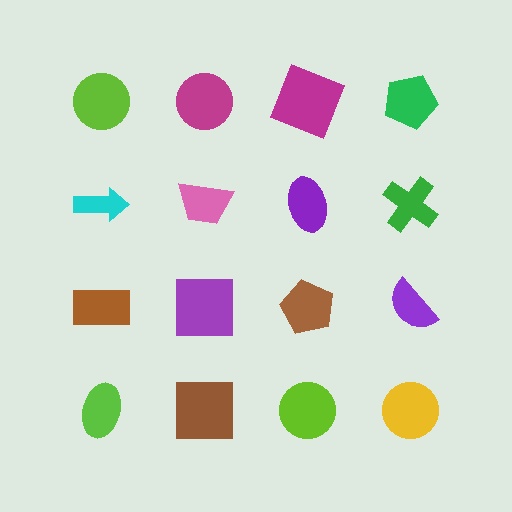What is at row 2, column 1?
A cyan arrow.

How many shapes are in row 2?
4 shapes.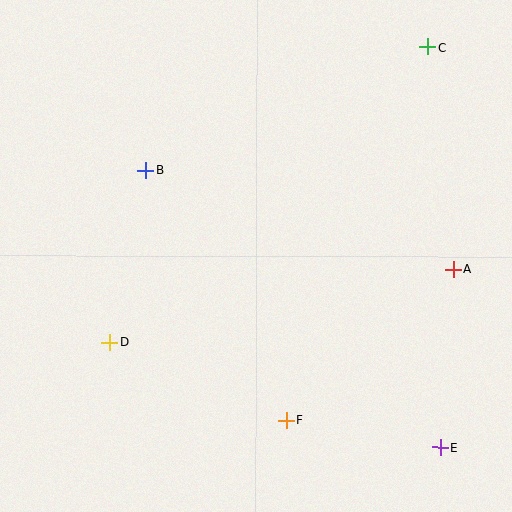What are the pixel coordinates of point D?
Point D is at (109, 342).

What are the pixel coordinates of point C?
Point C is at (427, 47).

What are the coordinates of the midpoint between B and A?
The midpoint between B and A is at (300, 219).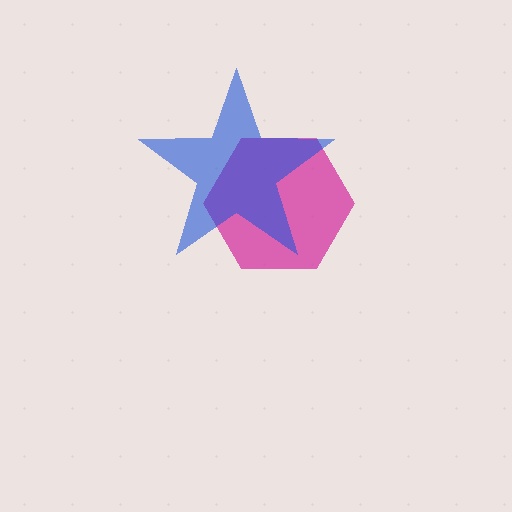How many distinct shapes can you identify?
There are 2 distinct shapes: a magenta hexagon, a blue star.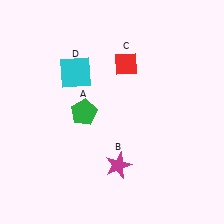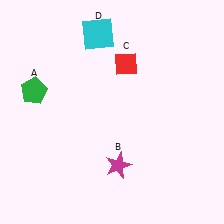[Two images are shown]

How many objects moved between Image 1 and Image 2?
2 objects moved between the two images.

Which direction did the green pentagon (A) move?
The green pentagon (A) moved left.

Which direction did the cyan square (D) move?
The cyan square (D) moved up.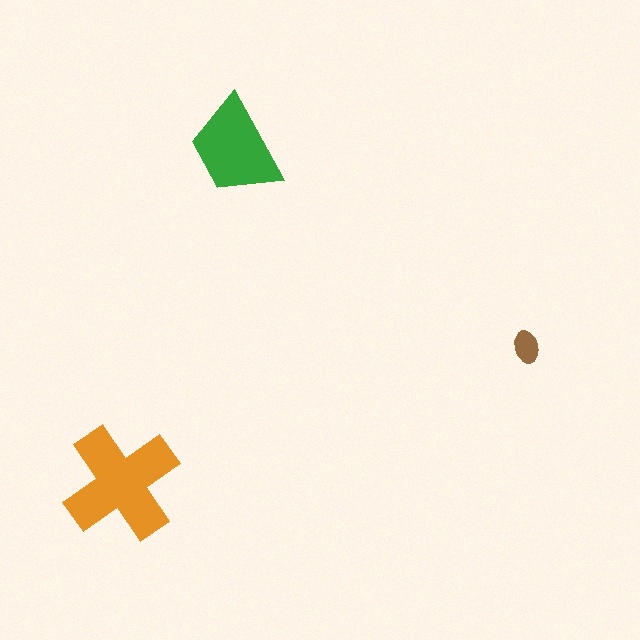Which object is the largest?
The orange cross.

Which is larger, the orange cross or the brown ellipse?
The orange cross.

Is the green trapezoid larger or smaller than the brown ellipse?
Larger.